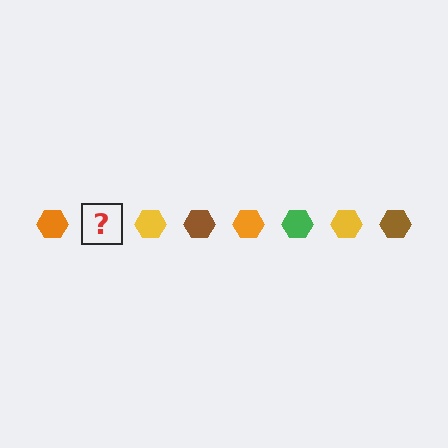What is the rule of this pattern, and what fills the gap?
The rule is that the pattern cycles through orange, green, yellow, brown hexagons. The gap should be filled with a green hexagon.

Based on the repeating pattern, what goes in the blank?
The blank should be a green hexagon.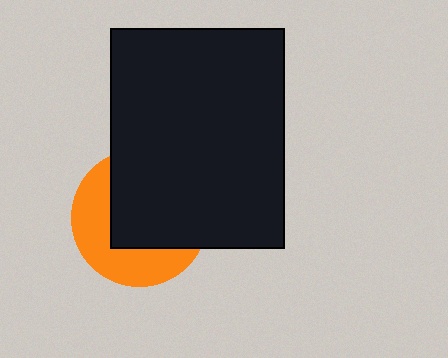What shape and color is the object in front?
The object in front is a black rectangle.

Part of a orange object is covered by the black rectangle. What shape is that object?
It is a circle.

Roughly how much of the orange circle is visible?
A small part of it is visible (roughly 41%).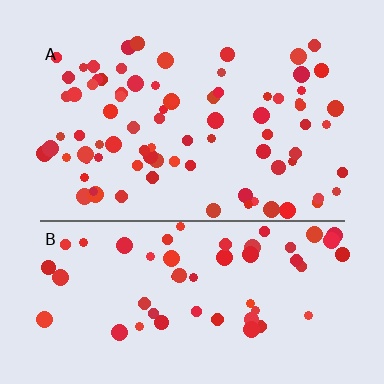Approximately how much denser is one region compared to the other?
Approximately 1.4× — region A over region B.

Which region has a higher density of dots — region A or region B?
A (the top).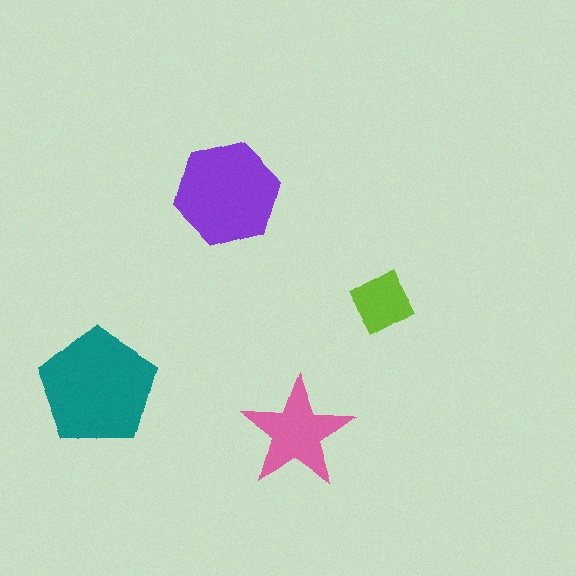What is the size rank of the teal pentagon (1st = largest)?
1st.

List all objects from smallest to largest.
The lime square, the pink star, the purple hexagon, the teal pentagon.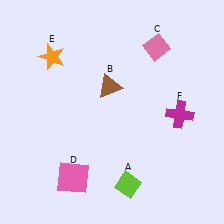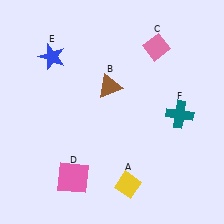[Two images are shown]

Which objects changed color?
A changed from lime to yellow. E changed from orange to blue. F changed from magenta to teal.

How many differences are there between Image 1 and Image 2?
There are 3 differences between the two images.